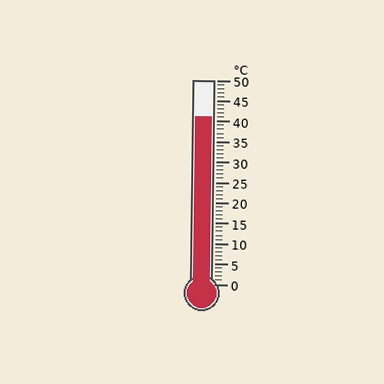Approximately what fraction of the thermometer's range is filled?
The thermometer is filled to approximately 80% of its range.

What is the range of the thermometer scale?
The thermometer scale ranges from 0°C to 50°C.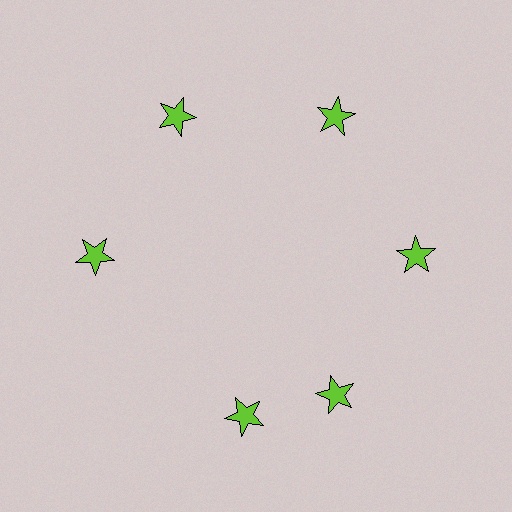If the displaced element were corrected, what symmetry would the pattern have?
It would have 6-fold rotational symmetry — the pattern would map onto itself every 60 degrees.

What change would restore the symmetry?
The symmetry would be restored by rotating it back into even spacing with its neighbors so that all 6 stars sit at equal angles and equal distance from the center.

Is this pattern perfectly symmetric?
No. The 6 lime stars are arranged in a ring, but one element near the 7 o'clock position is rotated out of alignment along the ring, breaking the 6-fold rotational symmetry.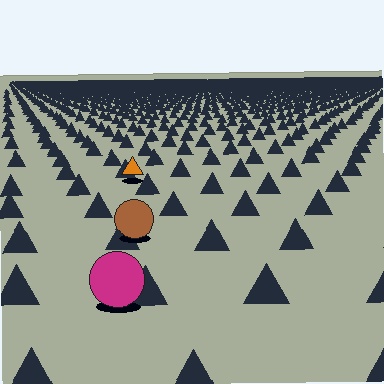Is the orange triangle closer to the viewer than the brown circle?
No. The brown circle is closer — you can tell from the texture gradient: the ground texture is coarser near it.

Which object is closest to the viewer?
The magenta circle is closest. The texture marks near it are larger and more spread out.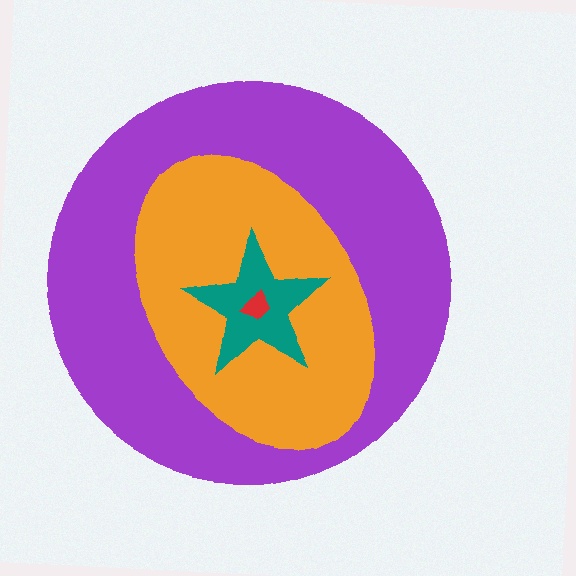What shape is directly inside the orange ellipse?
The teal star.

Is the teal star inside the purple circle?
Yes.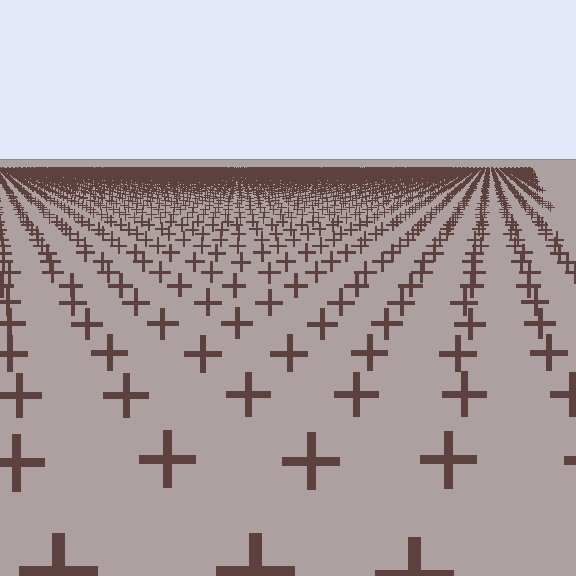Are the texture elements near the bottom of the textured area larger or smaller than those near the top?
Larger. Near the bottom, elements are closer to the viewer and appear at a bigger on-screen size.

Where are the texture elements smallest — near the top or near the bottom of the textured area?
Near the top.